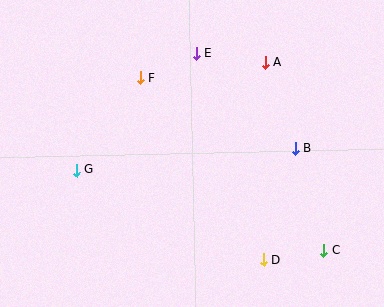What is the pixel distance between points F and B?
The distance between F and B is 170 pixels.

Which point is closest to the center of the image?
Point F at (140, 78) is closest to the center.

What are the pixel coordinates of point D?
Point D is at (263, 260).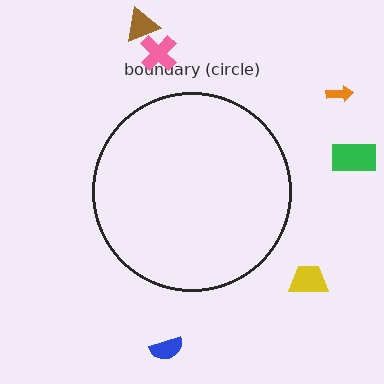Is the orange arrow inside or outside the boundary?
Outside.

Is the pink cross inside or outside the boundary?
Outside.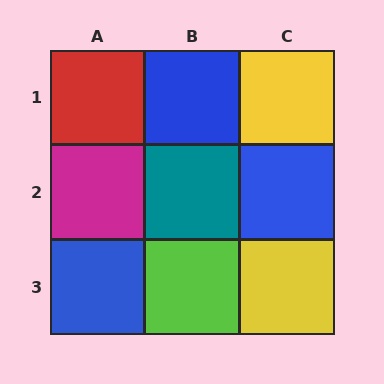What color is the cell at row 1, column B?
Blue.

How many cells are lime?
1 cell is lime.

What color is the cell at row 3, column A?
Blue.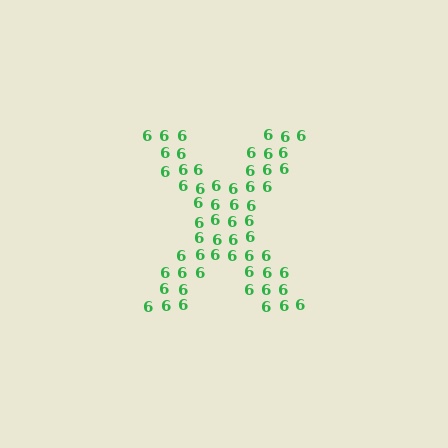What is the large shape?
The large shape is the letter X.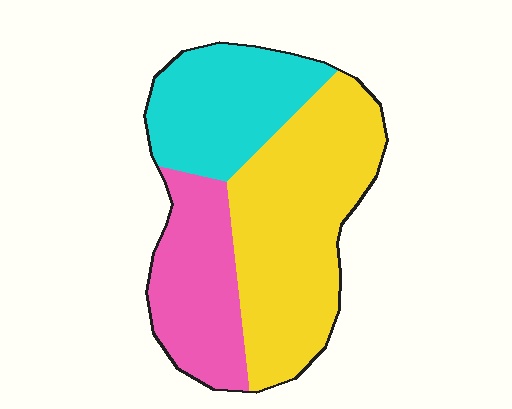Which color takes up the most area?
Yellow, at roughly 50%.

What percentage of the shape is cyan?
Cyan takes up about one quarter (1/4) of the shape.